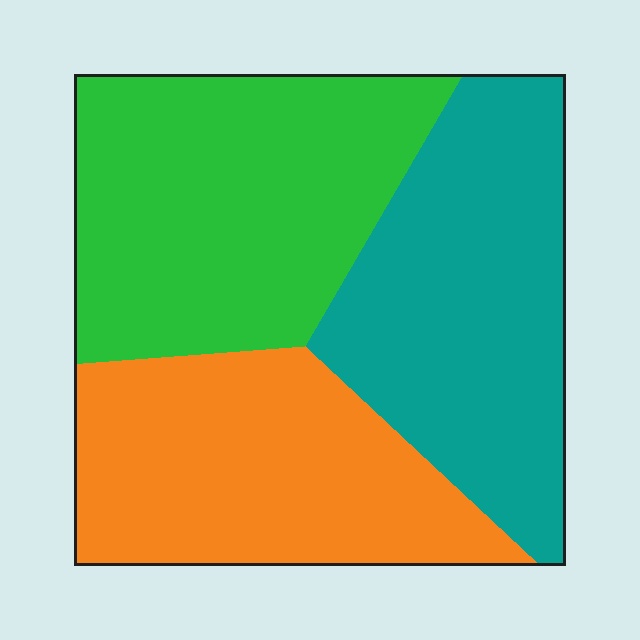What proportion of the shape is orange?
Orange covers about 30% of the shape.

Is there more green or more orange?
Green.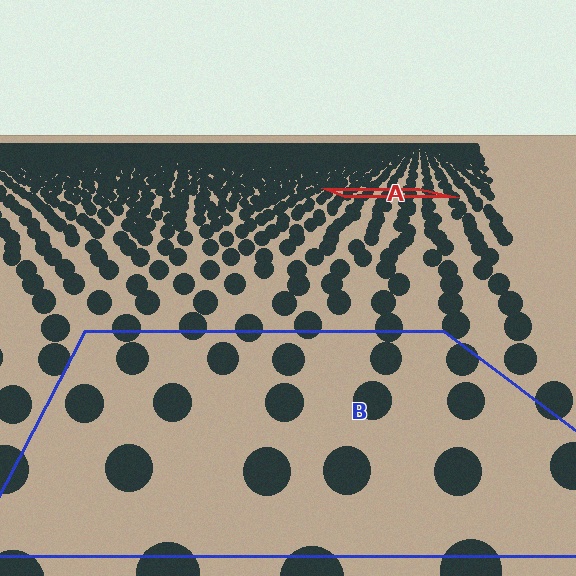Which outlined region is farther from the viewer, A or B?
Region A is farther from the viewer — the texture elements inside it appear smaller and more densely packed.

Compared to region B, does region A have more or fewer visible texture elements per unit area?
Region A has more texture elements per unit area — they are packed more densely because it is farther away.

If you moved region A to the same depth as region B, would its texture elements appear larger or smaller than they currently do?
They would appear larger. At a closer depth, the same texture elements are projected at a bigger on-screen size.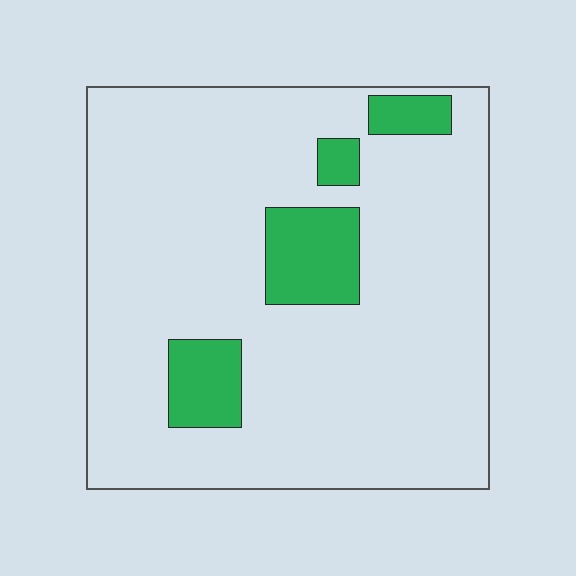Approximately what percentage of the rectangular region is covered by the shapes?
Approximately 15%.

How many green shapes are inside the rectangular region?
4.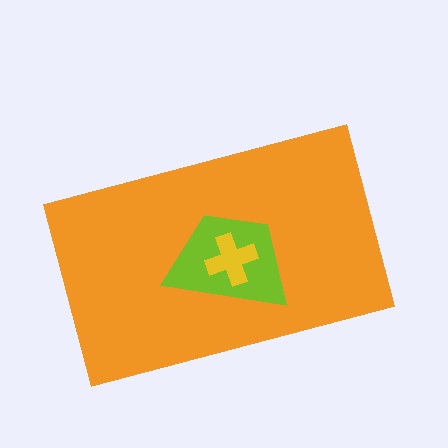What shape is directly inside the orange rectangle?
The lime trapezoid.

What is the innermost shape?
The yellow cross.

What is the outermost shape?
The orange rectangle.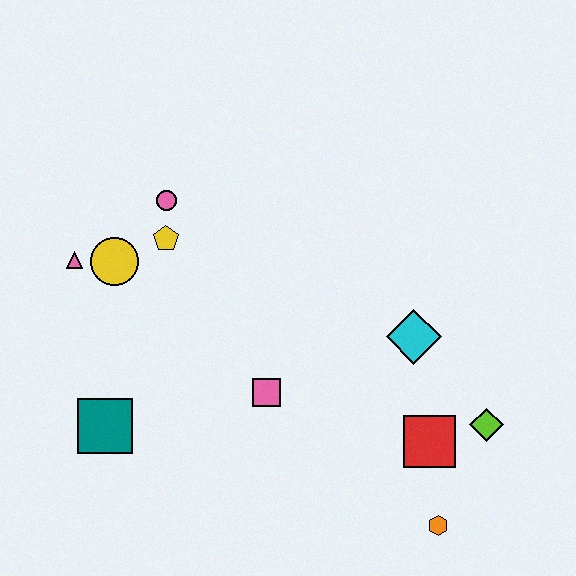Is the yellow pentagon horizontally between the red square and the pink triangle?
Yes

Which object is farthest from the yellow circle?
The orange hexagon is farthest from the yellow circle.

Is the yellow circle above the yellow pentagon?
No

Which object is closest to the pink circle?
The yellow pentagon is closest to the pink circle.